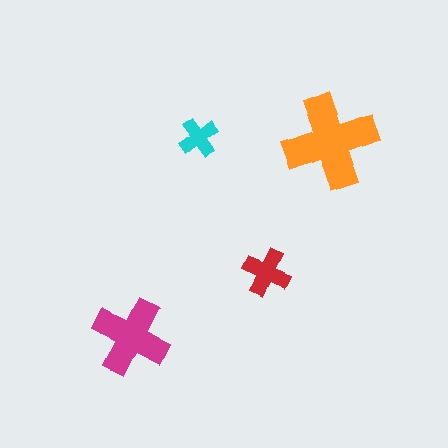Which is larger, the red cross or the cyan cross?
The red one.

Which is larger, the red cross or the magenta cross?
The magenta one.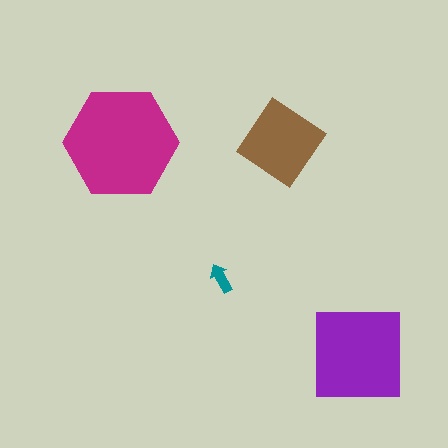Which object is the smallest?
The teal arrow.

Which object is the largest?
The magenta hexagon.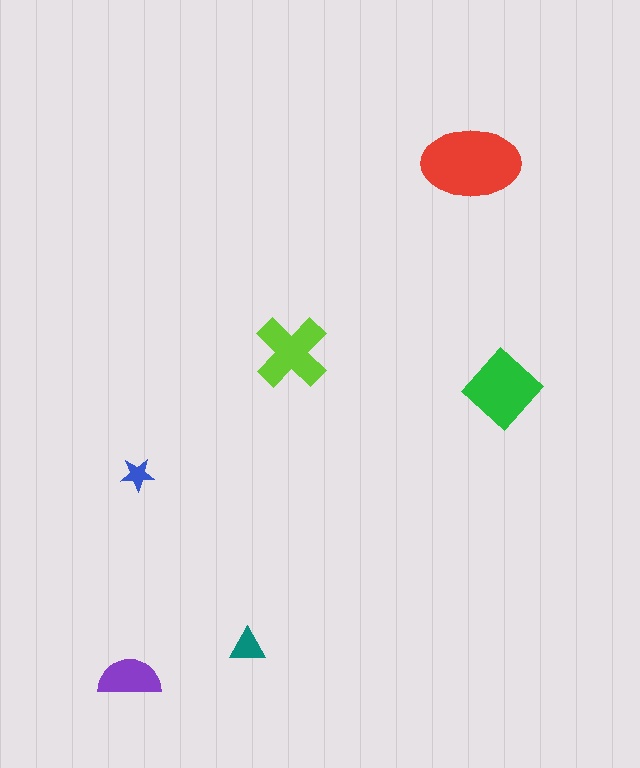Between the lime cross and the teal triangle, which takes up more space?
The lime cross.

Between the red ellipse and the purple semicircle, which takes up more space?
The red ellipse.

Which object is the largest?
The red ellipse.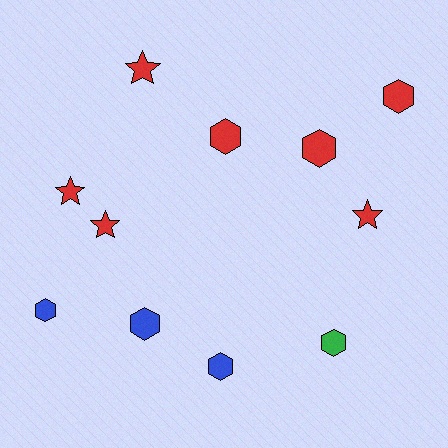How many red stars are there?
There are 4 red stars.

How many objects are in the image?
There are 11 objects.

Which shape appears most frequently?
Hexagon, with 7 objects.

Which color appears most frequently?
Red, with 7 objects.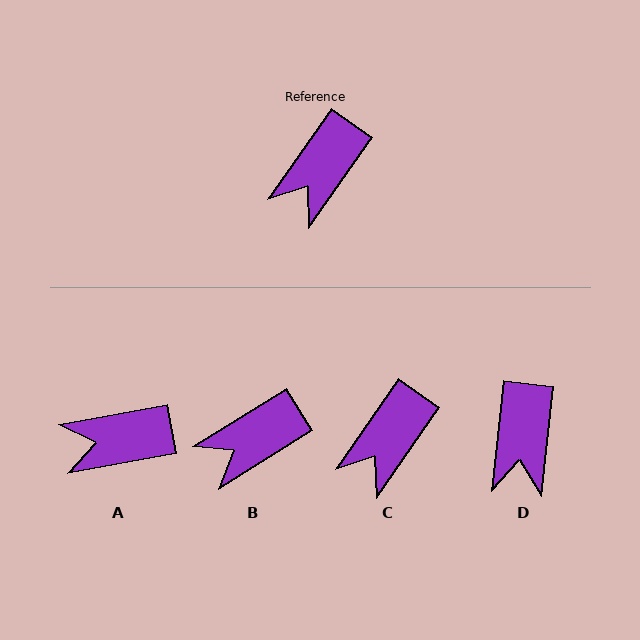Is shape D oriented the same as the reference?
No, it is off by about 29 degrees.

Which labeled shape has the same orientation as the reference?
C.